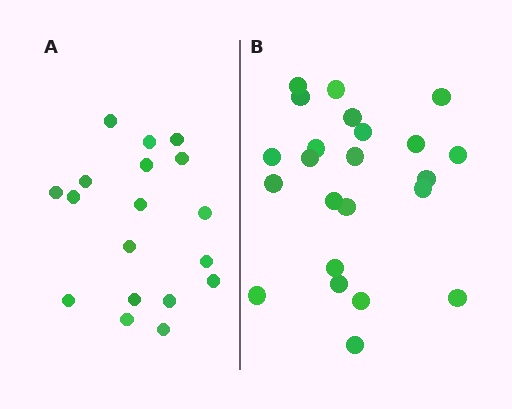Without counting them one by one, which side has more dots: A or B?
Region B (the right region) has more dots.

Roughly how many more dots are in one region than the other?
Region B has about 5 more dots than region A.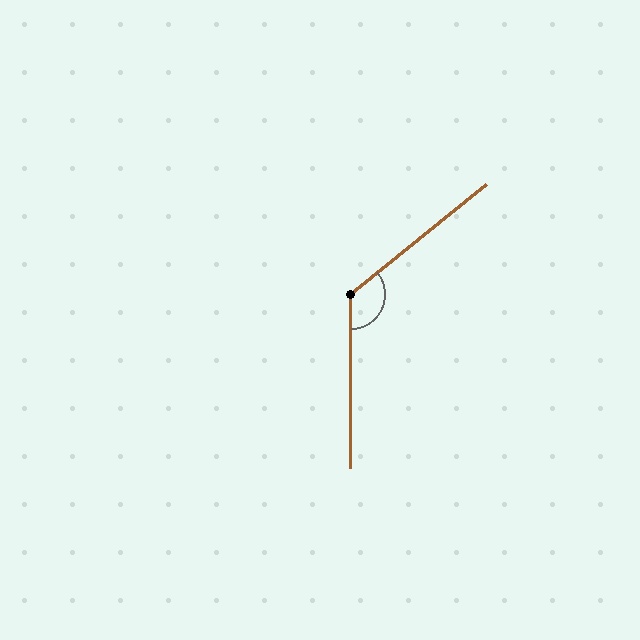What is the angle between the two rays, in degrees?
Approximately 129 degrees.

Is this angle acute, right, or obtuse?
It is obtuse.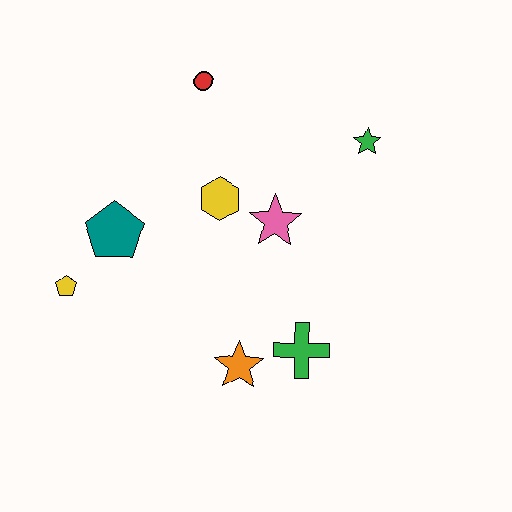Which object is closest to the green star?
The pink star is closest to the green star.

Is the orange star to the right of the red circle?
Yes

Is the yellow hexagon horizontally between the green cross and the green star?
No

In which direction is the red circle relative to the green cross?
The red circle is above the green cross.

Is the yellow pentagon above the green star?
No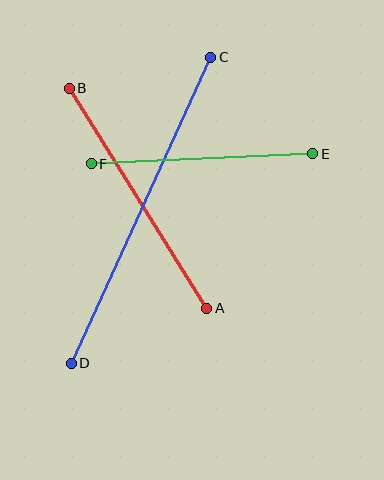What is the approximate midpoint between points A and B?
The midpoint is at approximately (138, 198) pixels.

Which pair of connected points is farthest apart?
Points C and D are farthest apart.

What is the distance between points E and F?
The distance is approximately 222 pixels.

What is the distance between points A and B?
The distance is approximately 259 pixels.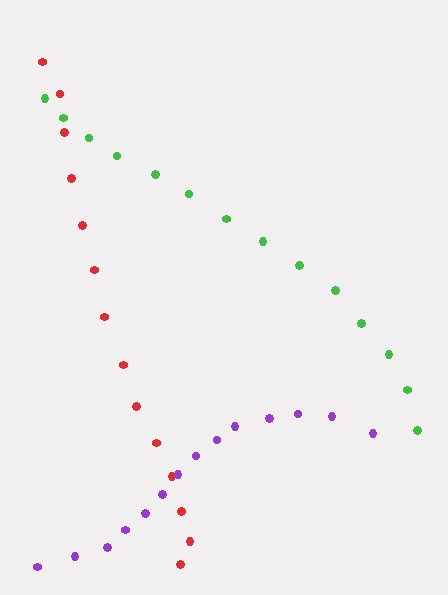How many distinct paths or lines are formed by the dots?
There are 3 distinct paths.